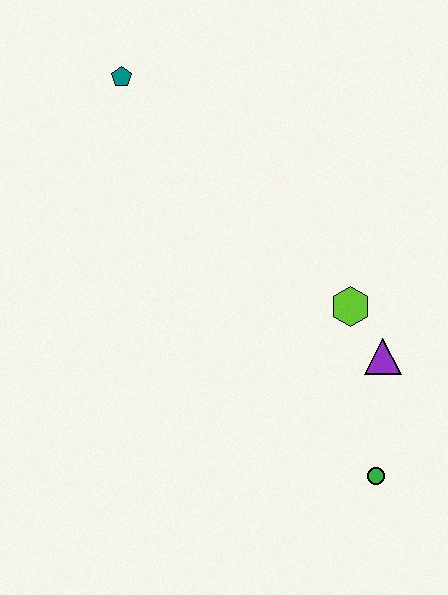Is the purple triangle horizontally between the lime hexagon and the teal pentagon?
No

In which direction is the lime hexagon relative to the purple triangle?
The lime hexagon is above the purple triangle.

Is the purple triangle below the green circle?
No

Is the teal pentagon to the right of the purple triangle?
No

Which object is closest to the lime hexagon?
The purple triangle is closest to the lime hexagon.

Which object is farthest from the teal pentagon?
The green circle is farthest from the teal pentagon.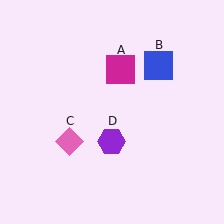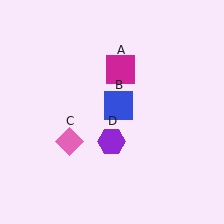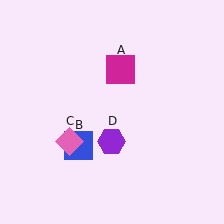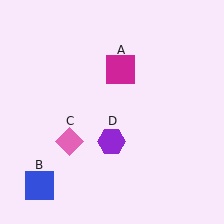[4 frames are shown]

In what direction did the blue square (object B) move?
The blue square (object B) moved down and to the left.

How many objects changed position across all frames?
1 object changed position: blue square (object B).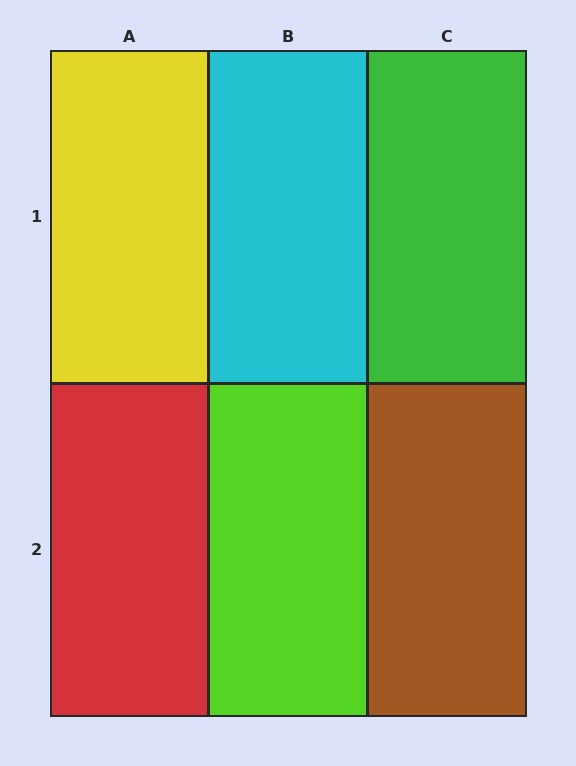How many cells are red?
1 cell is red.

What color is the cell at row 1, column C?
Green.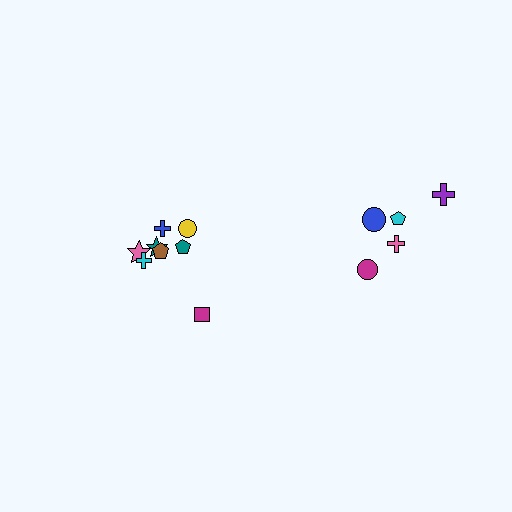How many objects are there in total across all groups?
There are 13 objects.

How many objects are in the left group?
There are 8 objects.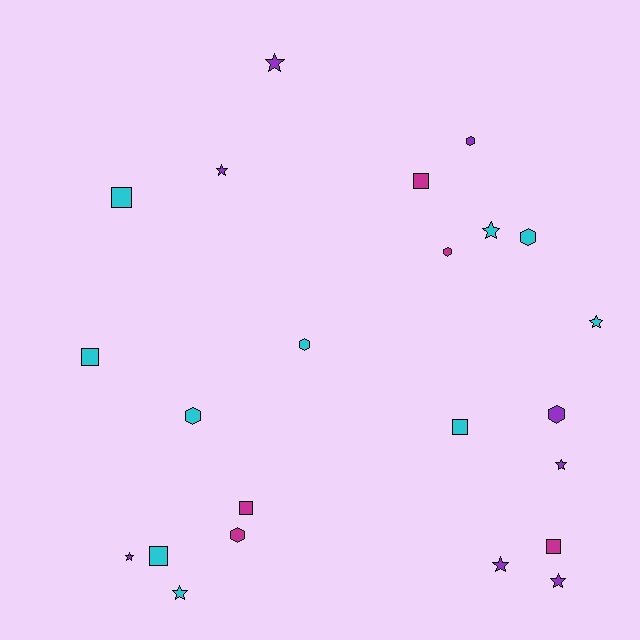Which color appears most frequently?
Cyan, with 10 objects.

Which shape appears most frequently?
Star, with 9 objects.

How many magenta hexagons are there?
There are 2 magenta hexagons.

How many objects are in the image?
There are 23 objects.